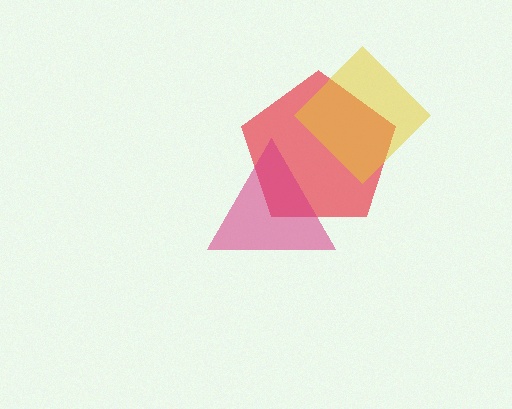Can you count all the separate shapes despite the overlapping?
Yes, there are 3 separate shapes.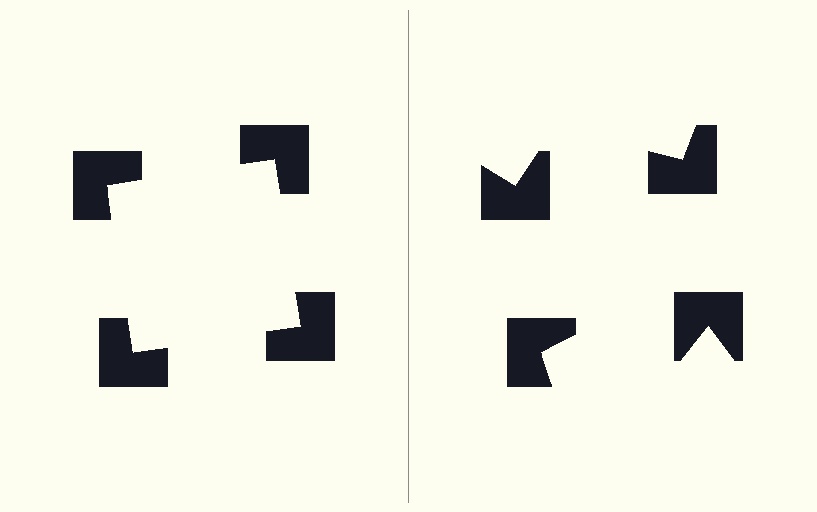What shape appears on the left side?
An illusory square.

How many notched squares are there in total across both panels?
8 — 4 on each side.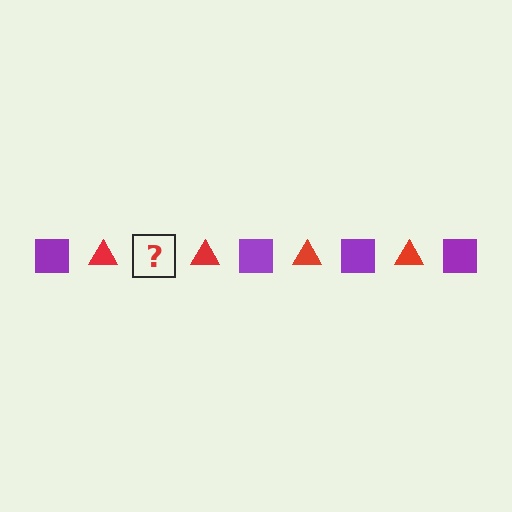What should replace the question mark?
The question mark should be replaced with a purple square.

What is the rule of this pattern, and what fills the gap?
The rule is that the pattern alternates between purple square and red triangle. The gap should be filled with a purple square.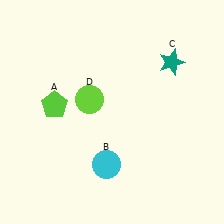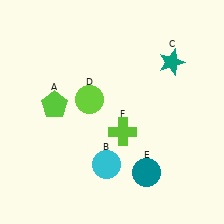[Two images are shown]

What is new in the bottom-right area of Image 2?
A lime cross (F) was added in the bottom-right area of Image 2.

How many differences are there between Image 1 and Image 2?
There are 2 differences between the two images.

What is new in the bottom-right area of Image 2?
A teal circle (E) was added in the bottom-right area of Image 2.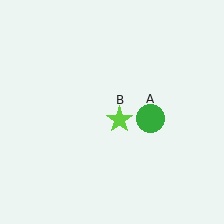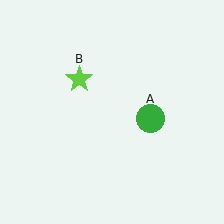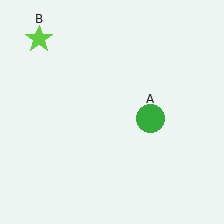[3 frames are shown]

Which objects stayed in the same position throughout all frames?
Green circle (object A) remained stationary.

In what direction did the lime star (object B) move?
The lime star (object B) moved up and to the left.